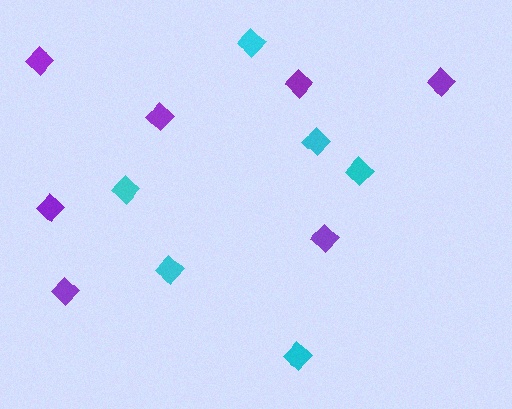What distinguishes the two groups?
There are 2 groups: one group of purple diamonds (7) and one group of cyan diamonds (6).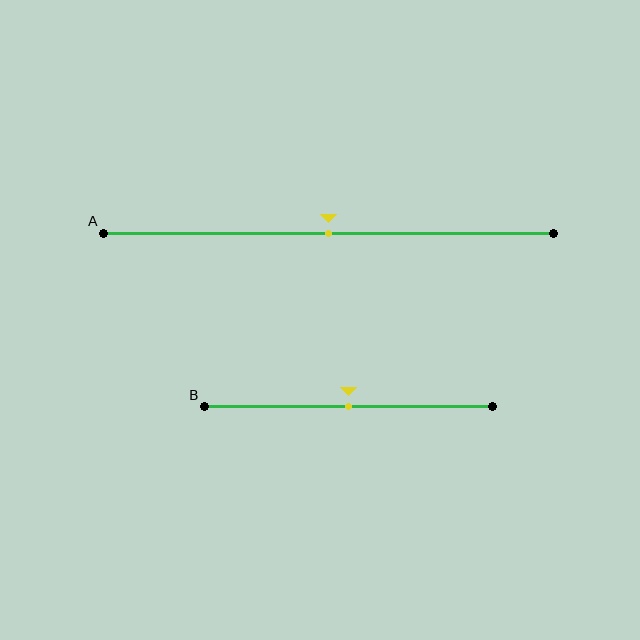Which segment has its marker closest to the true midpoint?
Segment A has its marker closest to the true midpoint.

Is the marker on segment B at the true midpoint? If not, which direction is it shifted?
Yes, the marker on segment B is at the true midpoint.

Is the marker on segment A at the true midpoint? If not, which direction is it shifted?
Yes, the marker on segment A is at the true midpoint.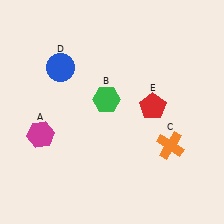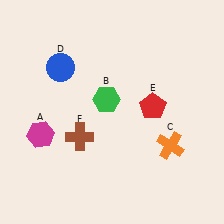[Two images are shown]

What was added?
A brown cross (F) was added in Image 2.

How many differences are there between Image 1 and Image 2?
There is 1 difference between the two images.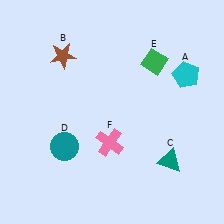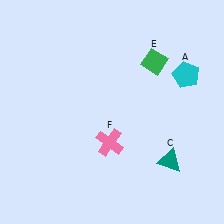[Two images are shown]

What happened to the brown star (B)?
The brown star (B) was removed in Image 2. It was in the top-left area of Image 1.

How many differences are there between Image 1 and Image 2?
There are 2 differences between the two images.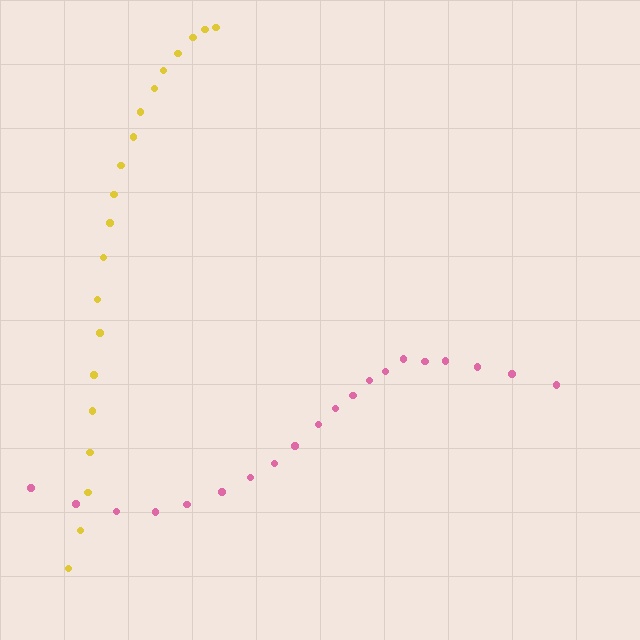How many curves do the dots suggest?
There are 2 distinct paths.